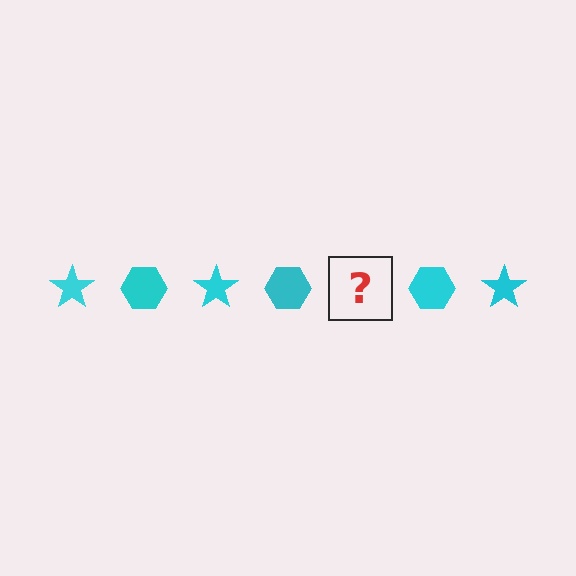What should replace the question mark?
The question mark should be replaced with a cyan star.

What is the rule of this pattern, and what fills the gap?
The rule is that the pattern cycles through star, hexagon shapes in cyan. The gap should be filled with a cyan star.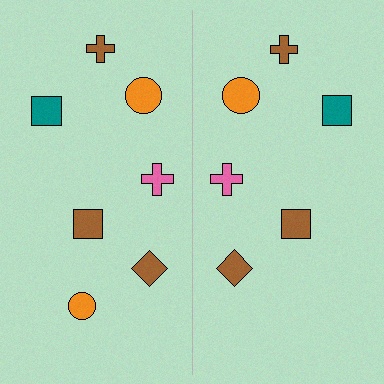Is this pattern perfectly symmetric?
No, the pattern is not perfectly symmetric. A orange circle is missing from the right side.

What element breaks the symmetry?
A orange circle is missing from the right side.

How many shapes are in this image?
There are 13 shapes in this image.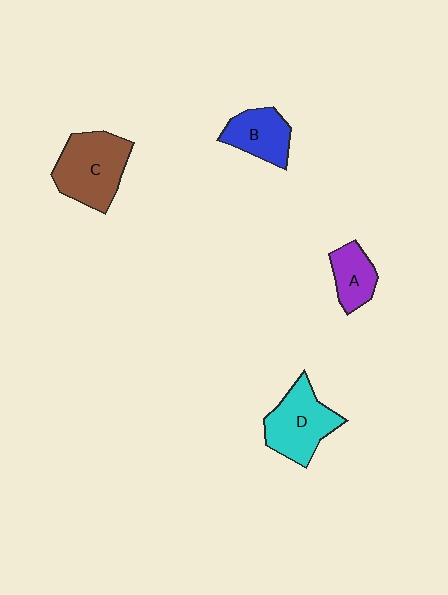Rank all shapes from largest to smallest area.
From largest to smallest: C (brown), D (cyan), B (blue), A (purple).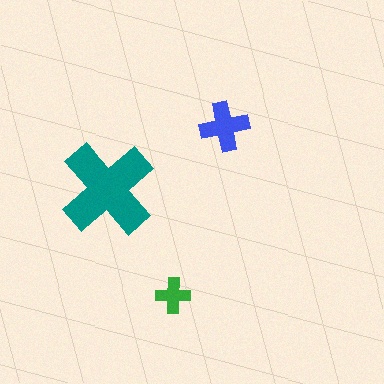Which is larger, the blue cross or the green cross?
The blue one.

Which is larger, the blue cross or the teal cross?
The teal one.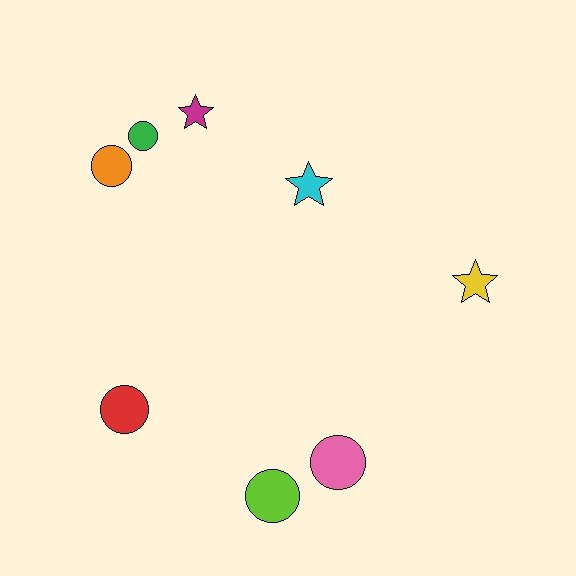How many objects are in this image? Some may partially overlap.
There are 8 objects.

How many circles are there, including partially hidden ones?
There are 5 circles.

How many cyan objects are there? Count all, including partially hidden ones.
There is 1 cyan object.